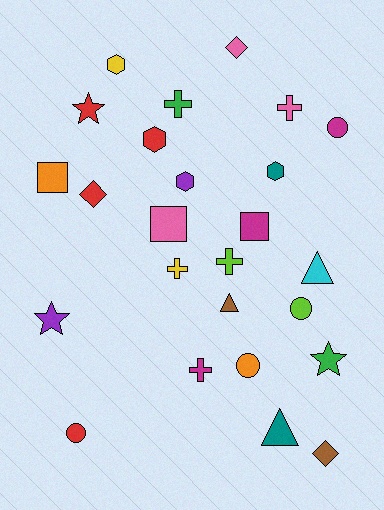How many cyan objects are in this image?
There is 1 cyan object.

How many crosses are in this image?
There are 5 crosses.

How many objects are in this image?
There are 25 objects.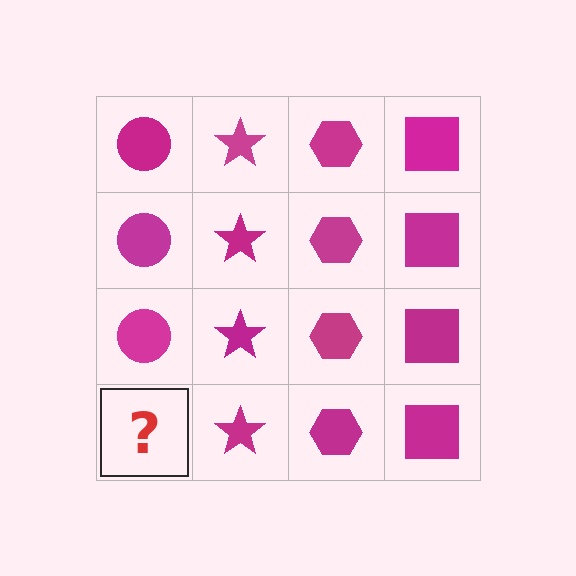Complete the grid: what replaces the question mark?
The question mark should be replaced with a magenta circle.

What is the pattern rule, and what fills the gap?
The rule is that each column has a consistent shape. The gap should be filled with a magenta circle.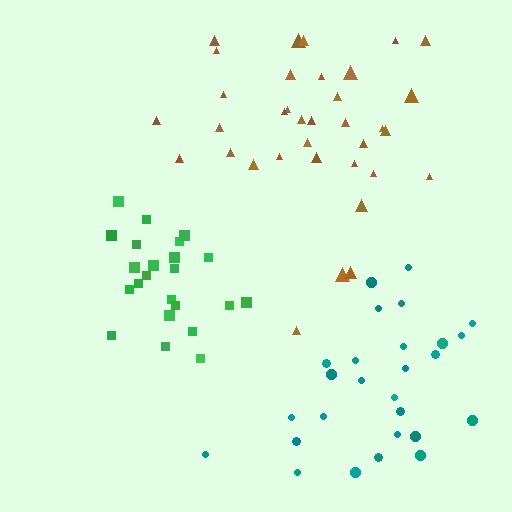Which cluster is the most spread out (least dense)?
Teal.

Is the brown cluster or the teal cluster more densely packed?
Brown.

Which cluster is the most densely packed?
Green.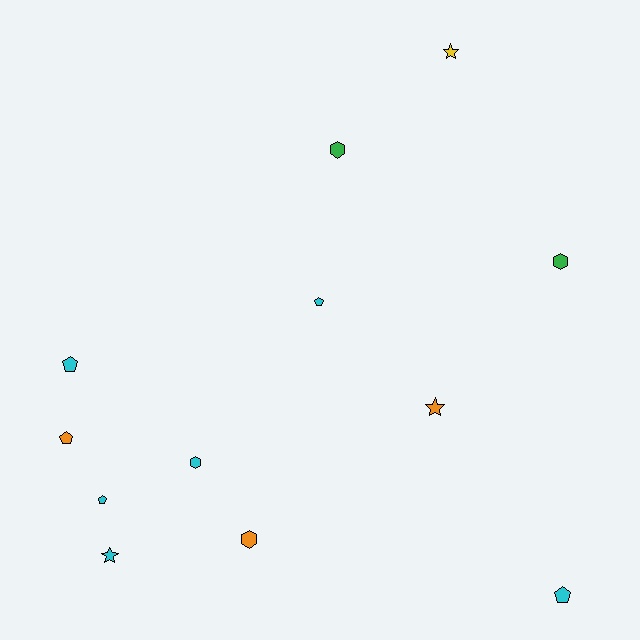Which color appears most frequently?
Cyan, with 6 objects.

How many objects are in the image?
There are 12 objects.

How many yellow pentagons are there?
There are no yellow pentagons.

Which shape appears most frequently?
Pentagon, with 5 objects.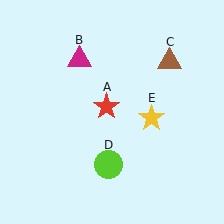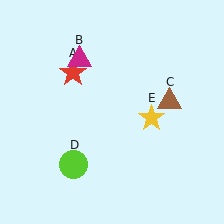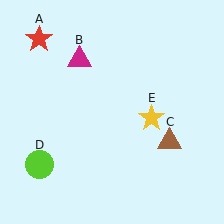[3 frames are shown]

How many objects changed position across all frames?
3 objects changed position: red star (object A), brown triangle (object C), lime circle (object D).